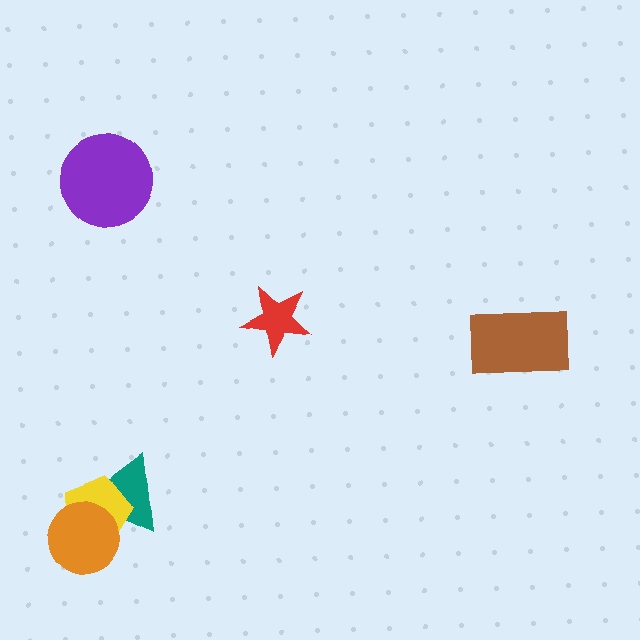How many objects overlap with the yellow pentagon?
2 objects overlap with the yellow pentagon.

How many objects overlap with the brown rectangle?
0 objects overlap with the brown rectangle.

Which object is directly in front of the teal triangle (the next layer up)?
The yellow pentagon is directly in front of the teal triangle.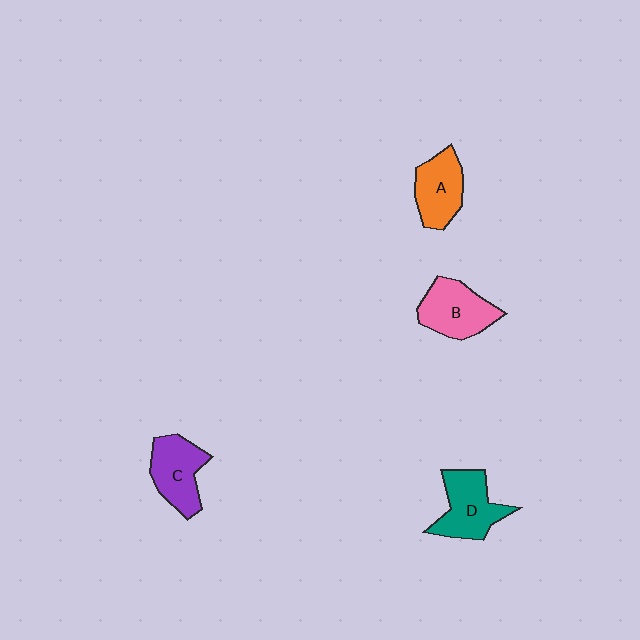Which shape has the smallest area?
Shape A (orange).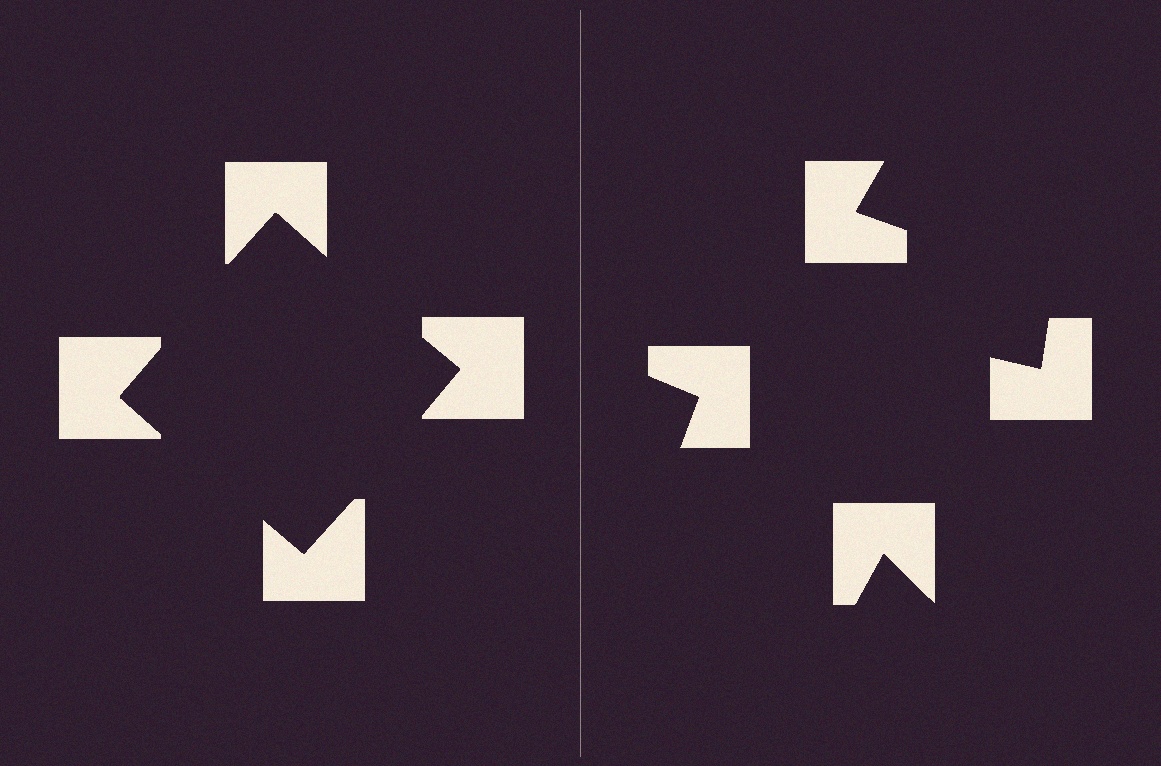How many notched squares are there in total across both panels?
8 — 4 on each side.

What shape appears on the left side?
An illusory square.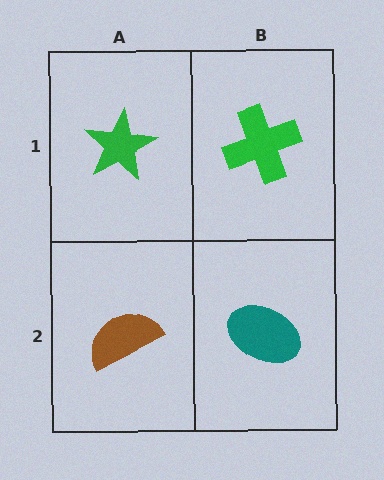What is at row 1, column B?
A green cross.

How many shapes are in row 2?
2 shapes.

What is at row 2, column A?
A brown semicircle.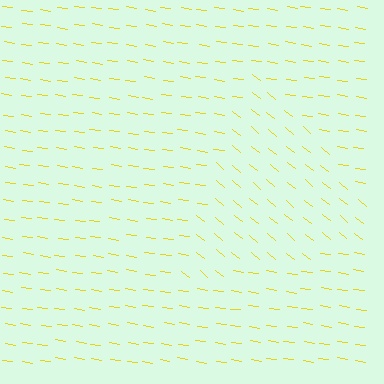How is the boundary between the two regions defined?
The boundary is defined purely by a change in line orientation (approximately 31 degrees difference). All lines are the same color and thickness.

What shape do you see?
I see a triangle.